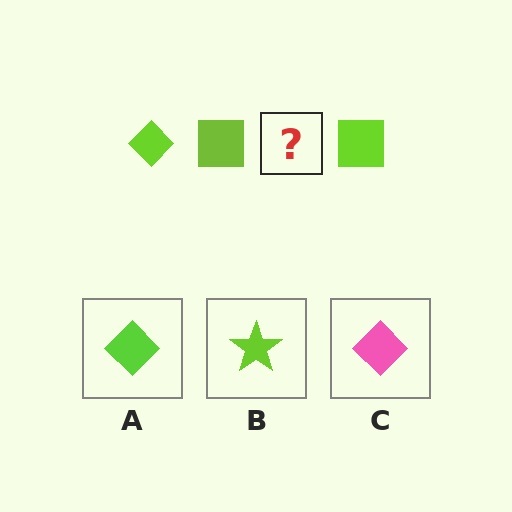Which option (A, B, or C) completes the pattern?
A.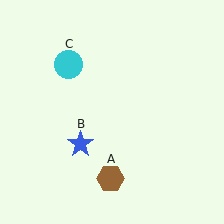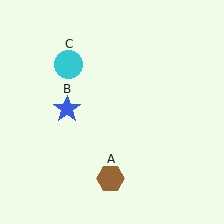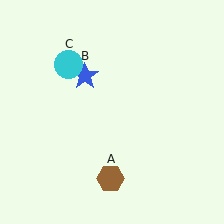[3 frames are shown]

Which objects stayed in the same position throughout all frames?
Brown hexagon (object A) and cyan circle (object C) remained stationary.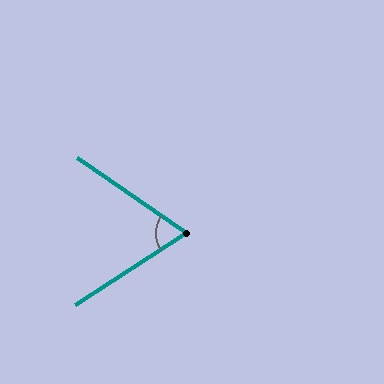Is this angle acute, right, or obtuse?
It is acute.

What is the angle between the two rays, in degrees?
Approximately 68 degrees.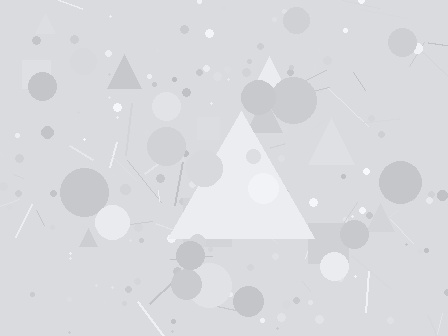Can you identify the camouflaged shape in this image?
The camouflaged shape is a triangle.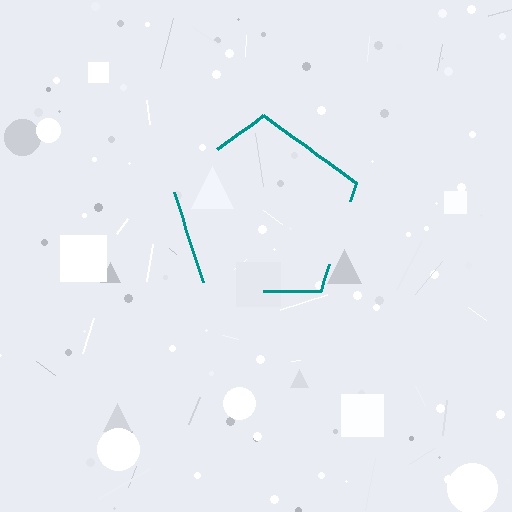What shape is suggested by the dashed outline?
The dashed outline suggests a pentagon.